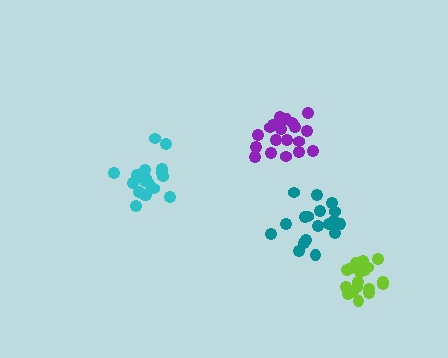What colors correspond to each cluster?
The clusters are colored: lime, purple, cyan, teal.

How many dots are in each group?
Group 1: 19 dots, Group 2: 19 dots, Group 3: 18 dots, Group 4: 19 dots (75 total).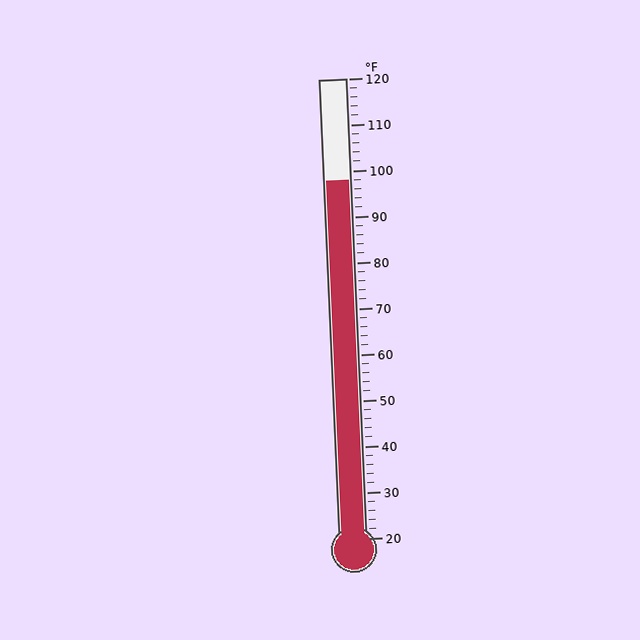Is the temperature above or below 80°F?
The temperature is above 80°F.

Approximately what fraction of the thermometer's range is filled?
The thermometer is filled to approximately 80% of its range.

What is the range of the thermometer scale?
The thermometer scale ranges from 20°F to 120°F.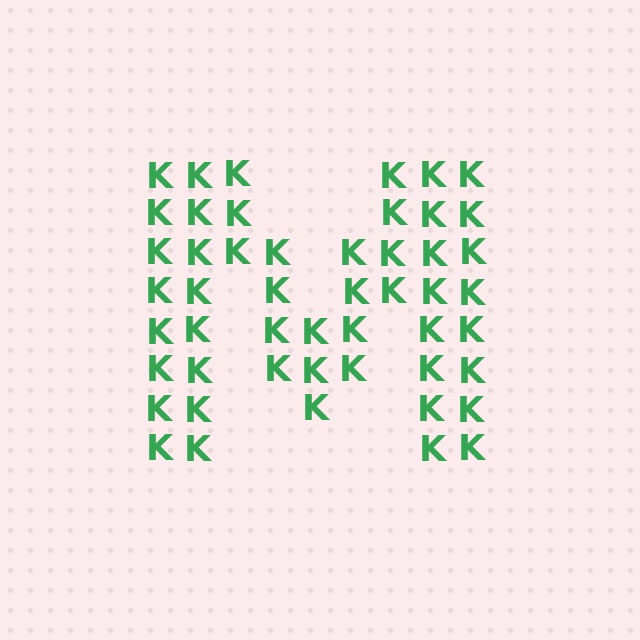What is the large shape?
The large shape is the letter M.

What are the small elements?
The small elements are letter K's.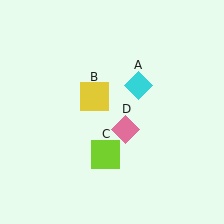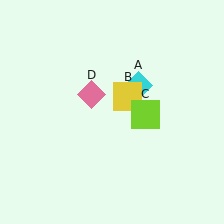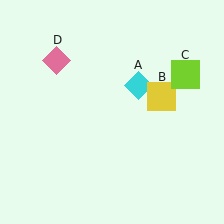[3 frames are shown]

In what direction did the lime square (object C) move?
The lime square (object C) moved up and to the right.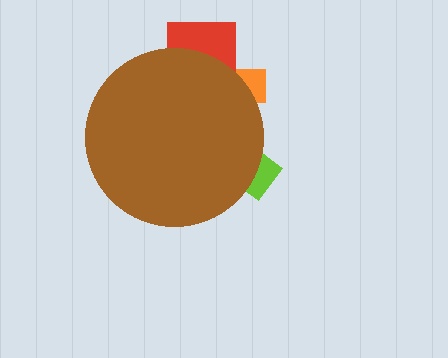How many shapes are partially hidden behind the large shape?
4 shapes are partially hidden.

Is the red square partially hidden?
Yes, the red square is partially hidden behind the brown circle.